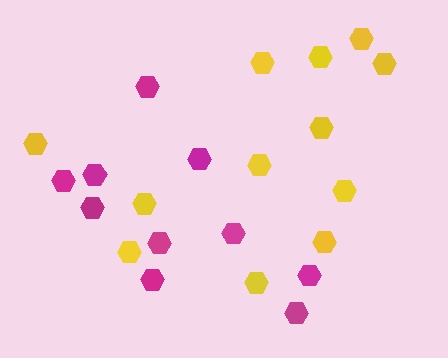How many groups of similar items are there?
There are 2 groups: one group of magenta hexagons (10) and one group of yellow hexagons (12).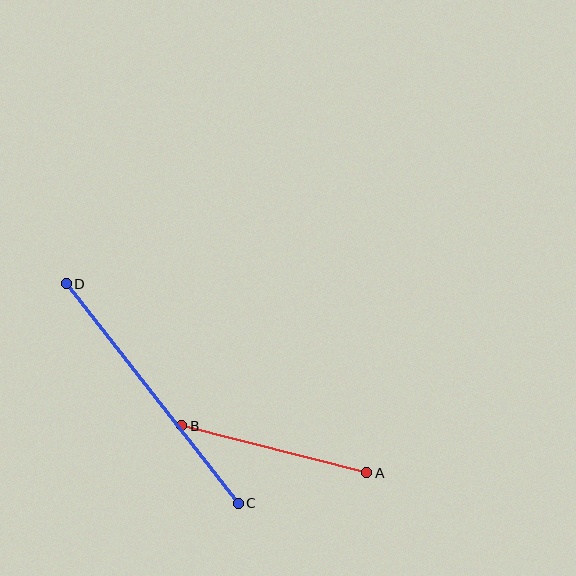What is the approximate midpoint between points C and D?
The midpoint is at approximately (152, 394) pixels.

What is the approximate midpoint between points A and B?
The midpoint is at approximately (274, 449) pixels.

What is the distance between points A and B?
The distance is approximately 191 pixels.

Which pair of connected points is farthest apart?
Points C and D are farthest apart.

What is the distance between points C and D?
The distance is approximately 279 pixels.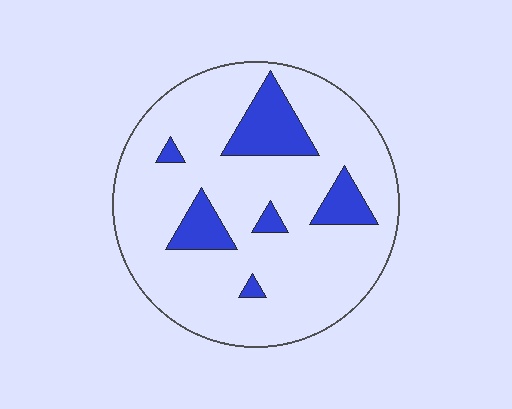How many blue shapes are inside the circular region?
6.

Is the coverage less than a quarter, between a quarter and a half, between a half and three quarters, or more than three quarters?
Less than a quarter.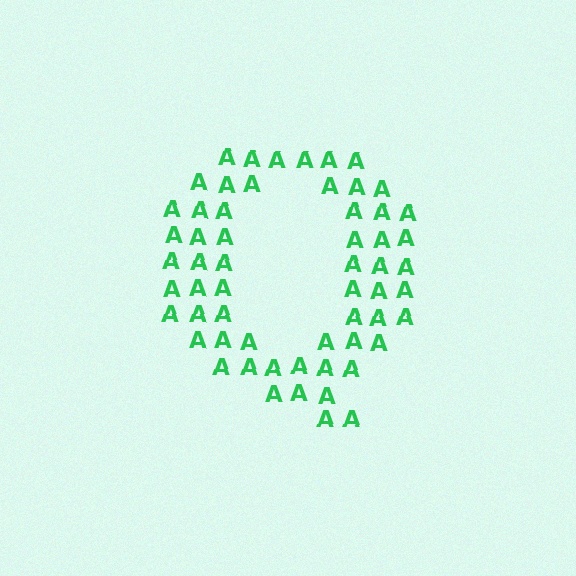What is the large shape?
The large shape is the letter Q.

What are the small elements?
The small elements are letter A's.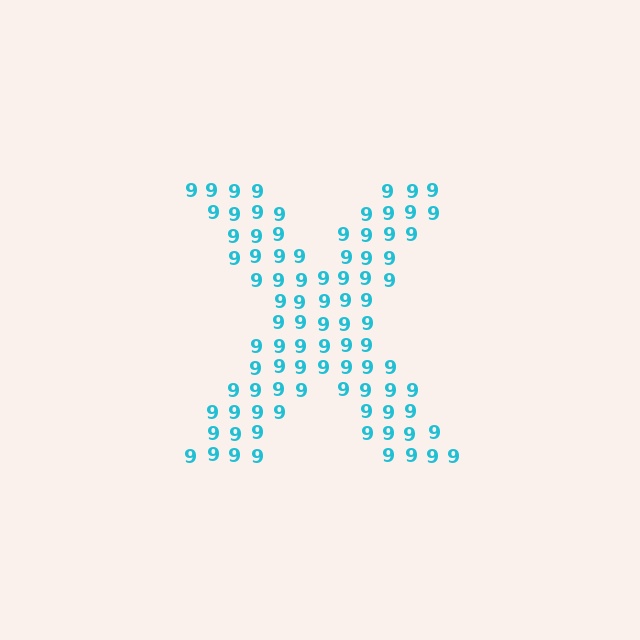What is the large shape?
The large shape is the letter X.